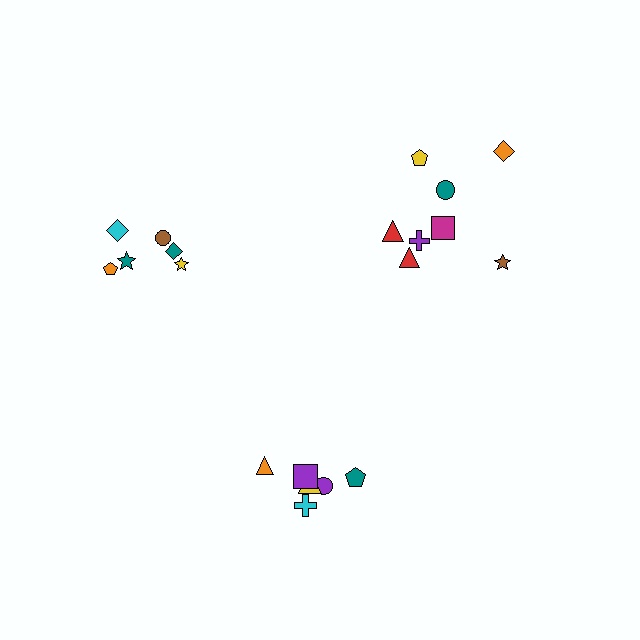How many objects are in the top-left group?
There are 6 objects.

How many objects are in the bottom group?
There are 6 objects.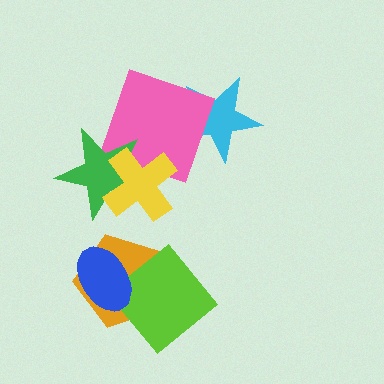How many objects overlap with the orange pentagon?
2 objects overlap with the orange pentagon.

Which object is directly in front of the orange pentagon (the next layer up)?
The lime diamond is directly in front of the orange pentagon.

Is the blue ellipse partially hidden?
No, no other shape covers it.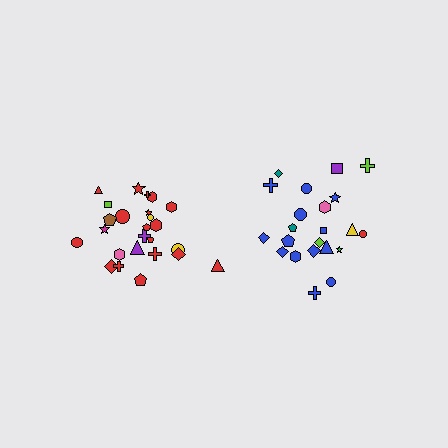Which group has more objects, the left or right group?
The left group.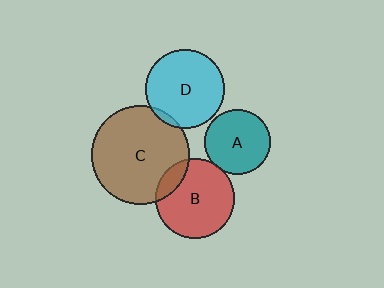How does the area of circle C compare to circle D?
Approximately 1.6 times.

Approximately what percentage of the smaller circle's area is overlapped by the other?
Approximately 5%.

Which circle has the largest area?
Circle C (brown).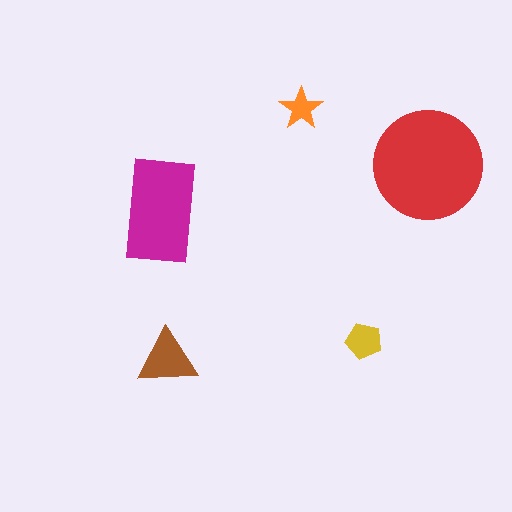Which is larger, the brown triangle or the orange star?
The brown triangle.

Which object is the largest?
The red circle.